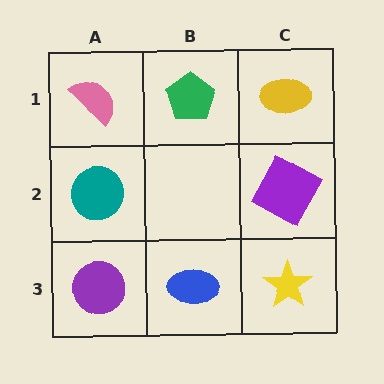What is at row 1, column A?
A pink semicircle.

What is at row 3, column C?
A yellow star.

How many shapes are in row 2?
2 shapes.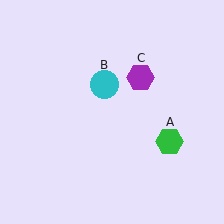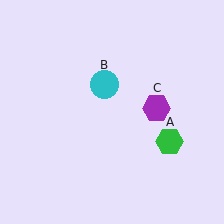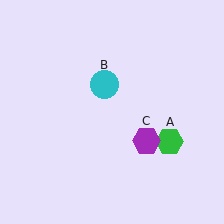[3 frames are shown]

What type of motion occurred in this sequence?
The purple hexagon (object C) rotated clockwise around the center of the scene.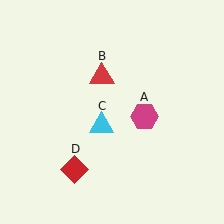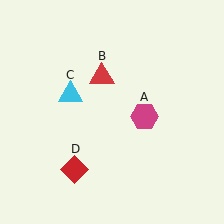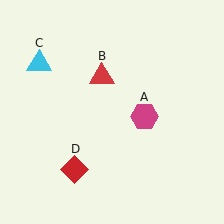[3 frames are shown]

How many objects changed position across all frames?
1 object changed position: cyan triangle (object C).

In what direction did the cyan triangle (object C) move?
The cyan triangle (object C) moved up and to the left.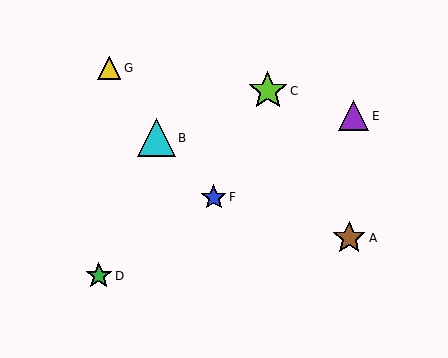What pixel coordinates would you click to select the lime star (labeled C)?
Click at (268, 91) to select the lime star C.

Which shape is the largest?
The lime star (labeled C) is the largest.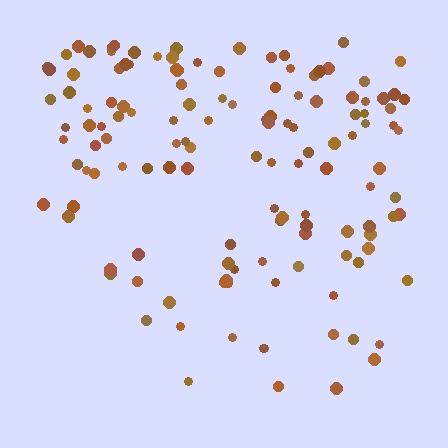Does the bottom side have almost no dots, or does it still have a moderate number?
Still a moderate number, just noticeably fewer than the top.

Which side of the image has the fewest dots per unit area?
The bottom.